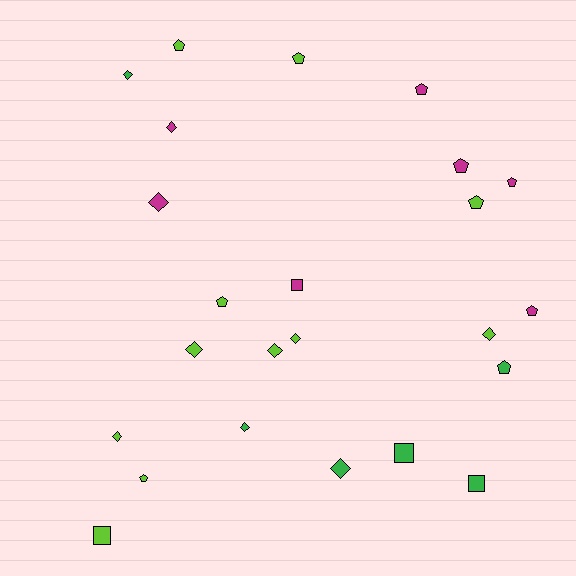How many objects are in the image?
There are 24 objects.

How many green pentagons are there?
There is 1 green pentagon.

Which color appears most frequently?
Lime, with 11 objects.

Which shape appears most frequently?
Pentagon, with 10 objects.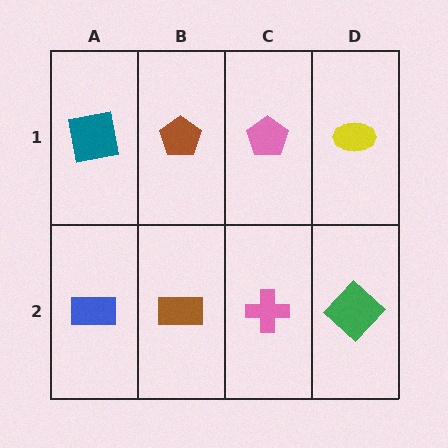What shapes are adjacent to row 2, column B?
A brown pentagon (row 1, column B), a blue rectangle (row 2, column A), a pink cross (row 2, column C).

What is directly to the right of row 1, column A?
A brown pentagon.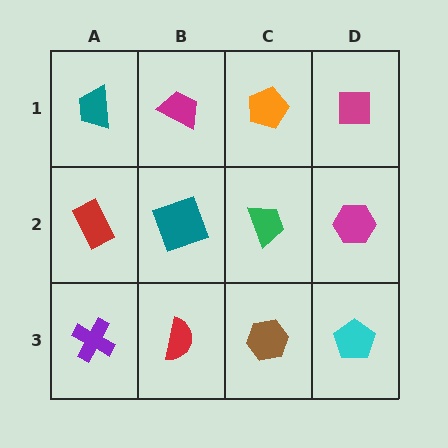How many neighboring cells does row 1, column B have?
3.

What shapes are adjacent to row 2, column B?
A magenta trapezoid (row 1, column B), a red semicircle (row 3, column B), a red rectangle (row 2, column A), a green trapezoid (row 2, column C).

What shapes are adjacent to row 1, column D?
A magenta hexagon (row 2, column D), an orange pentagon (row 1, column C).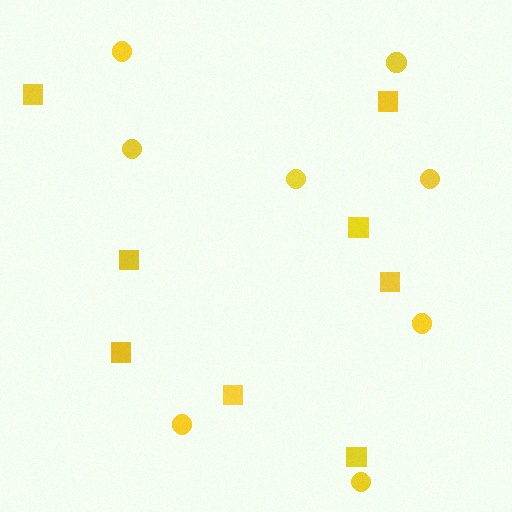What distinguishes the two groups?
There are 2 groups: one group of circles (8) and one group of squares (8).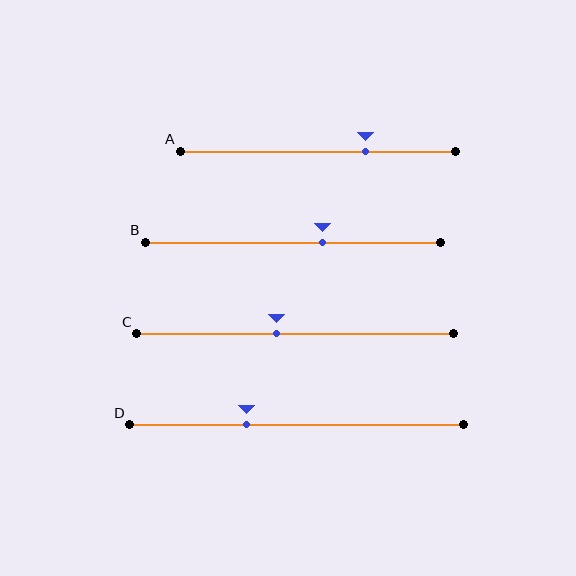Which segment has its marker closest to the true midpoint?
Segment C has its marker closest to the true midpoint.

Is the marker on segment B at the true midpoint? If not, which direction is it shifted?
No, the marker on segment B is shifted to the right by about 10% of the segment length.